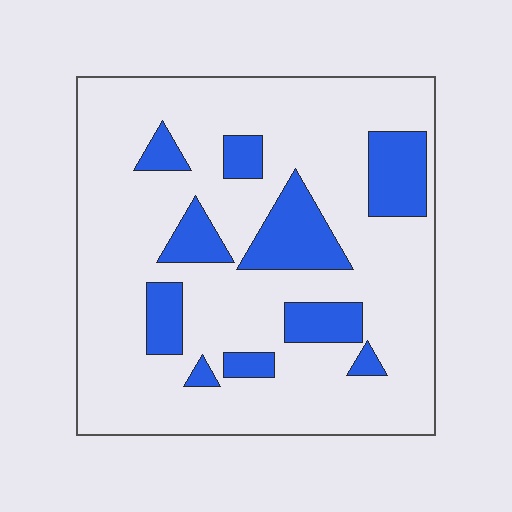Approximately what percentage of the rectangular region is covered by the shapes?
Approximately 20%.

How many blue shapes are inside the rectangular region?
10.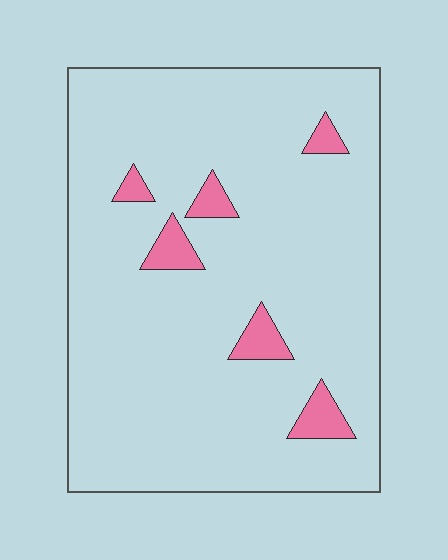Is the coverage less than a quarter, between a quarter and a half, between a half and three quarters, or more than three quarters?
Less than a quarter.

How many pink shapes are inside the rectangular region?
6.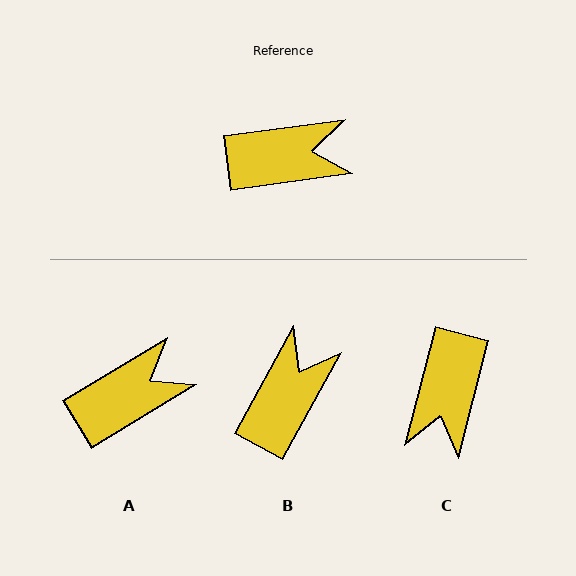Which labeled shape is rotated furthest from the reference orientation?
C, about 112 degrees away.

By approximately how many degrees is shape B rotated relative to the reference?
Approximately 53 degrees counter-clockwise.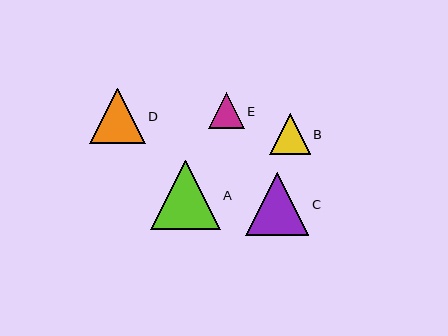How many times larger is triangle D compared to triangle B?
Triangle D is approximately 1.4 times the size of triangle B.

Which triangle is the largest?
Triangle A is the largest with a size of approximately 69 pixels.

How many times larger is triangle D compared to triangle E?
Triangle D is approximately 1.5 times the size of triangle E.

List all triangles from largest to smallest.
From largest to smallest: A, C, D, B, E.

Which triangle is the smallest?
Triangle E is the smallest with a size of approximately 36 pixels.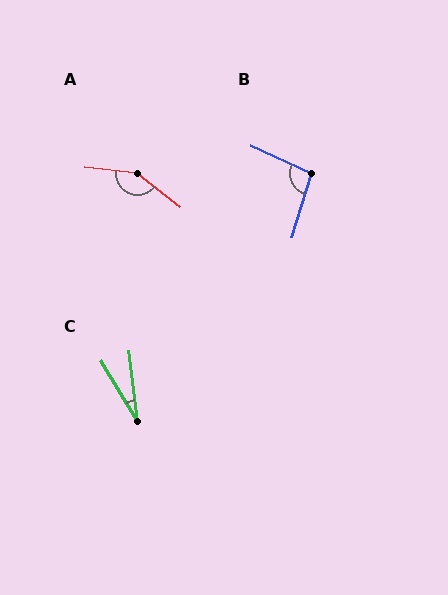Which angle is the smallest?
C, at approximately 24 degrees.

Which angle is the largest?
A, at approximately 150 degrees.